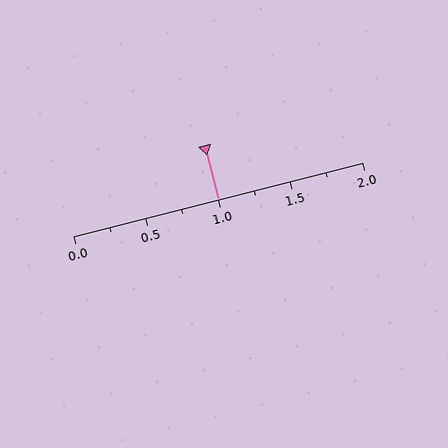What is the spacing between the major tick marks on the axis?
The major ticks are spaced 0.5 apart.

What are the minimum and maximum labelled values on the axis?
The axis runs from 0.0 to 2.0.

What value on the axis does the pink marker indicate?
The marker indicates approximately 1.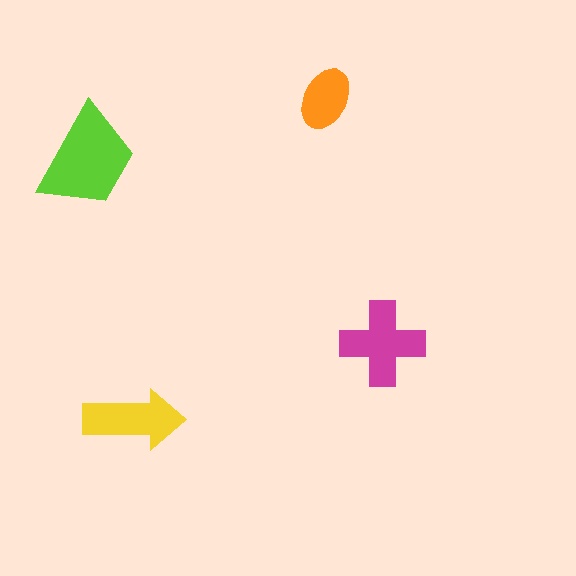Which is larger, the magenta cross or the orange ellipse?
The magenta cross.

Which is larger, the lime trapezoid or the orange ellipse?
The lime trapezoid.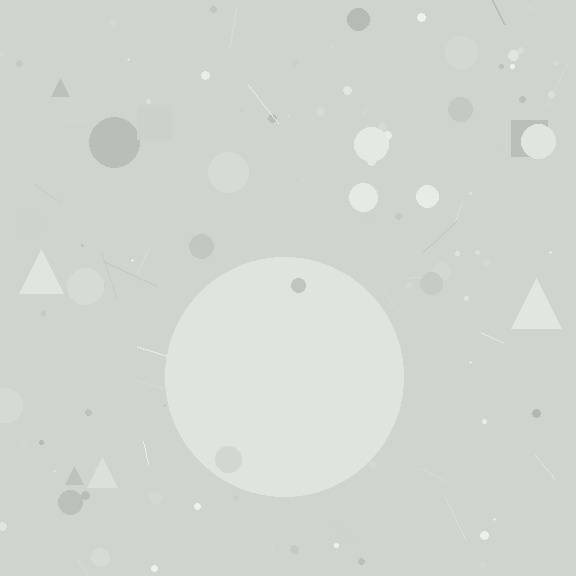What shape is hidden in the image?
A circle is hidden in the image.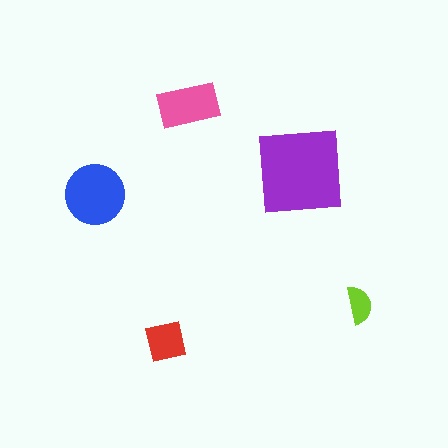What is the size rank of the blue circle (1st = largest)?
2nd.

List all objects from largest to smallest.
The purple square, the blue circle, the pink rectangle, the red square, the lime semicircle.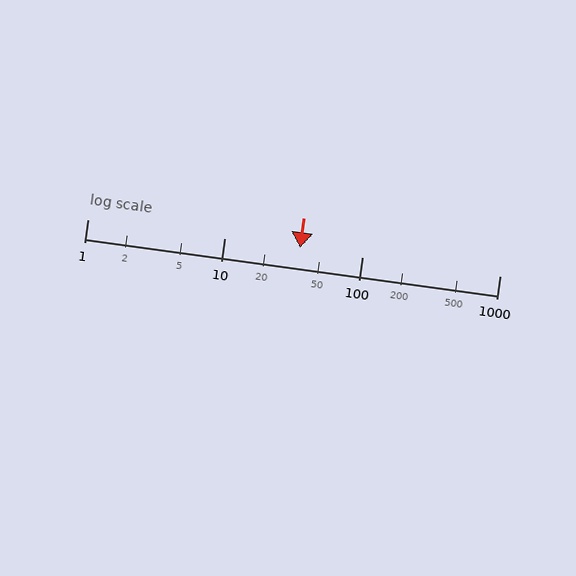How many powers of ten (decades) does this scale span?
The scale spans 3 decades, from 1 to 1000.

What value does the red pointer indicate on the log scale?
The pointer indicates approximately 35.